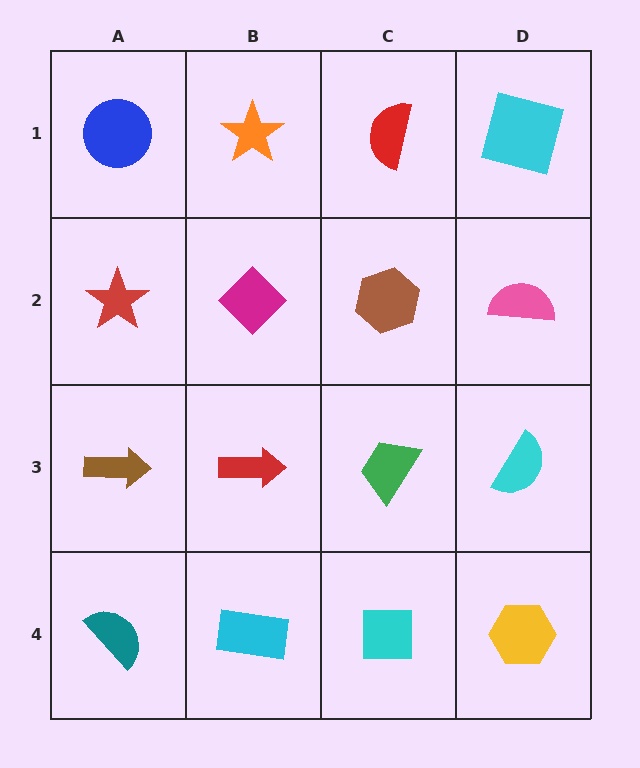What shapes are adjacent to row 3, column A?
A red star (row 2, column A), a teal semicircle (row 4, column A), a red arrow (row 3, column B).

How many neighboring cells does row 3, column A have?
3.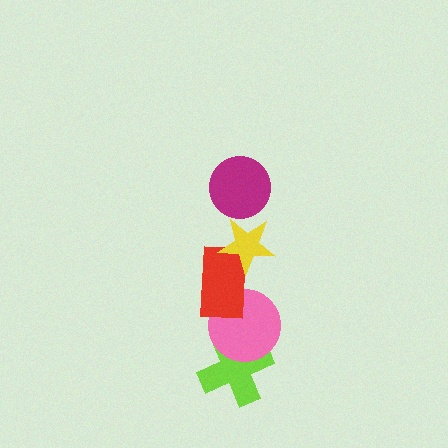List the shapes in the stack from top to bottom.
From top to bottom: the magenta circle, the yellow star, the red rectangle, the pink circle, the lime cross.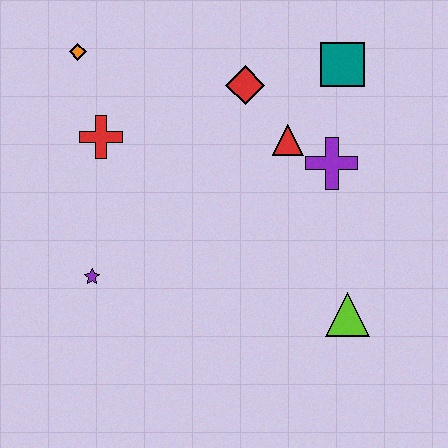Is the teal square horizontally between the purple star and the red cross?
No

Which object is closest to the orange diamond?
The red cross is closest to the orange diamond.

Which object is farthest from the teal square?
The purple star is farthest from the teal square.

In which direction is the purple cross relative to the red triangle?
The purple cross is to the right of the red triangle.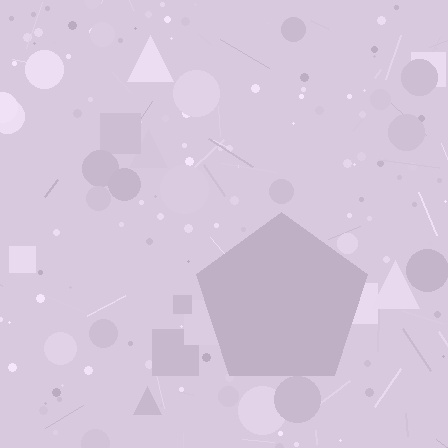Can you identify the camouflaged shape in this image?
The camouflaged shape is a pentagon.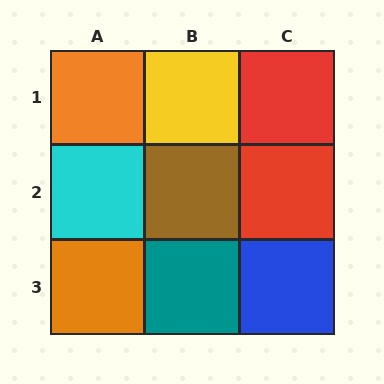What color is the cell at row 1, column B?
Yellow.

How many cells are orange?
2 cells are orange.